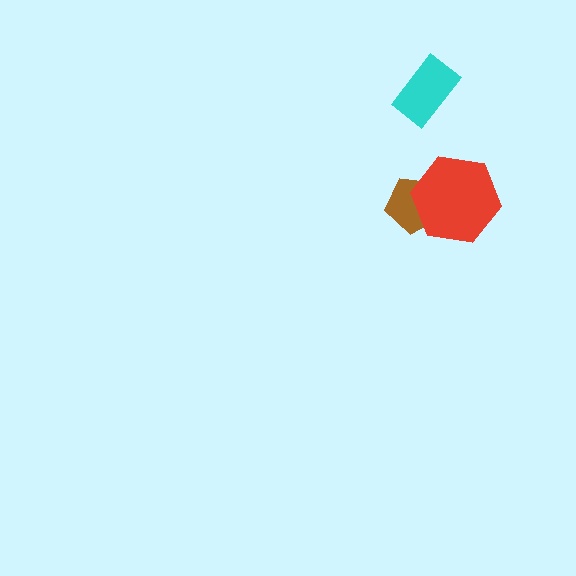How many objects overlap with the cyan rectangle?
0 objects overlap with the cyan rectangle.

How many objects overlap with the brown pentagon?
1 object overlaps with the brown pentagon.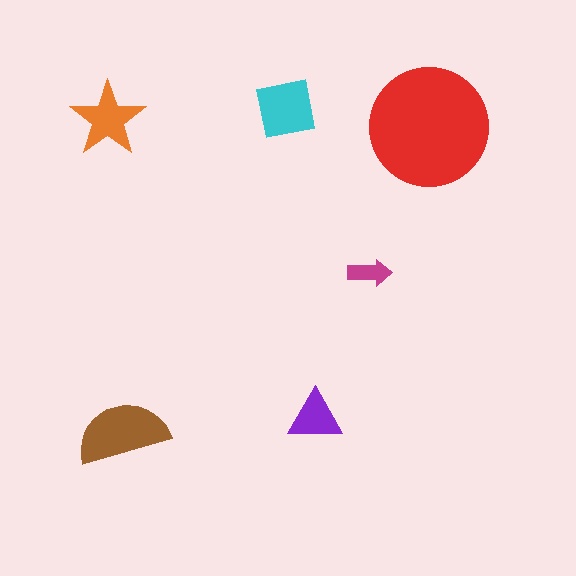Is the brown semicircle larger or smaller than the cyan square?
Larger.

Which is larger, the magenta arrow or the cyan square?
The cyan square.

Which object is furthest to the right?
The red circle is rightmost.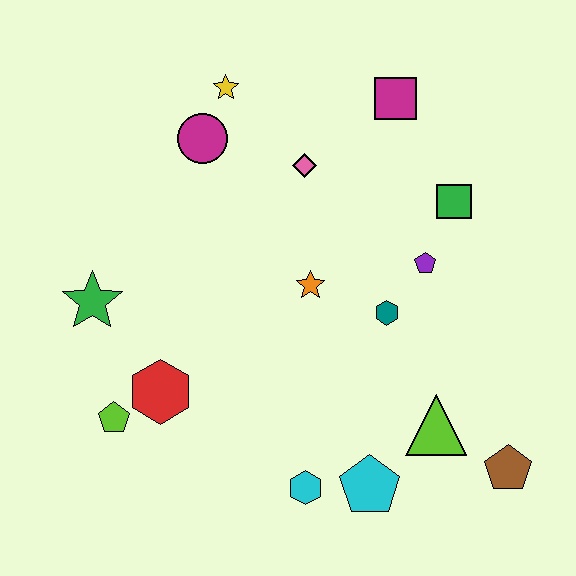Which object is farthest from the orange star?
The brown pentagon is farthest from the orange star.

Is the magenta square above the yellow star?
No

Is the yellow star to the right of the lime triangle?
No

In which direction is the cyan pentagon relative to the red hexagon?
The cyan pentagon is to the right of the red hexagon.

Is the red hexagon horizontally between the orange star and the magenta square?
No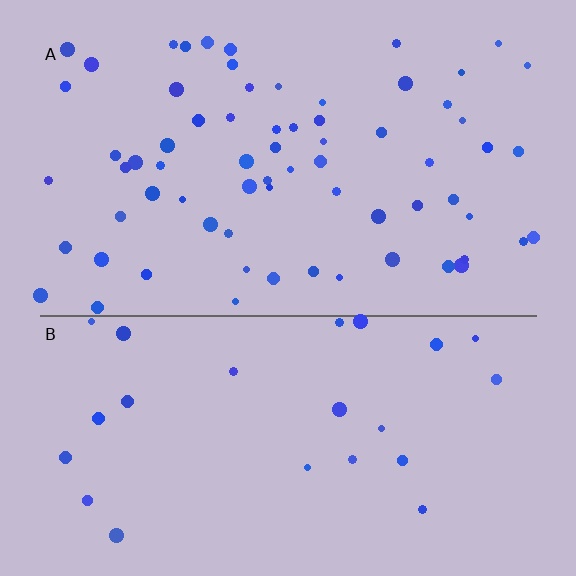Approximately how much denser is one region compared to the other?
Approximately 2.9× — region A over region B.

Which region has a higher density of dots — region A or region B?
A (the top).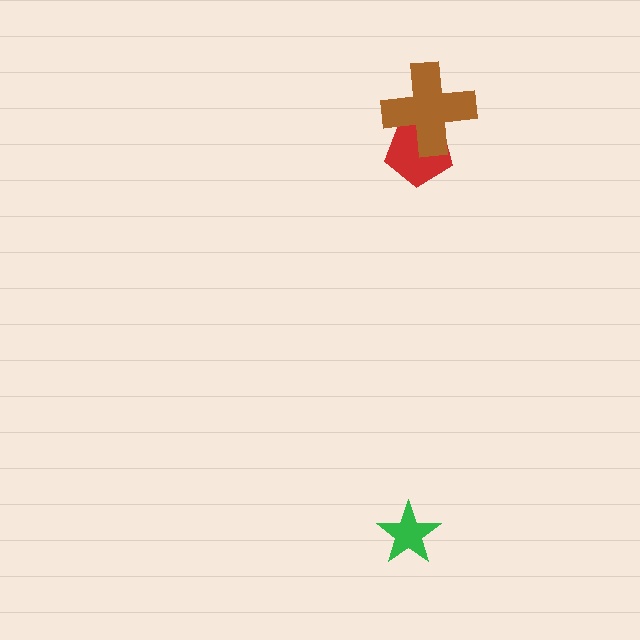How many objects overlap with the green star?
0 objects overlap with the green star.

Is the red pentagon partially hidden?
Yes, it is partially covered by another shape.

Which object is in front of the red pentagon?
The brown cross is in front of the red pentagon.